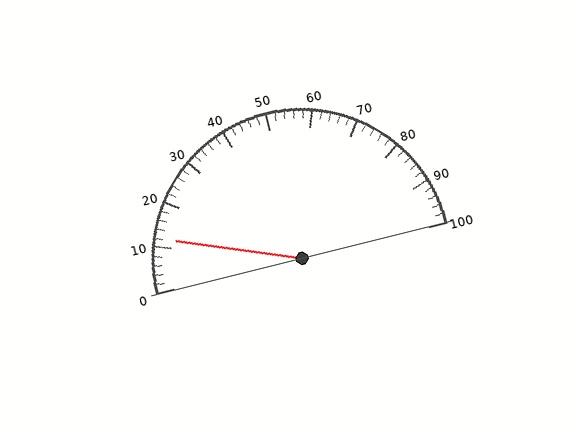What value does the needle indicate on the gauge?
The needle indicates approximately 12.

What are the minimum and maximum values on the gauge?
The gauge ranges from 0 to 100.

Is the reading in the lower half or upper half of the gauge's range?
The reading is in the lower half of the range (0 to 100).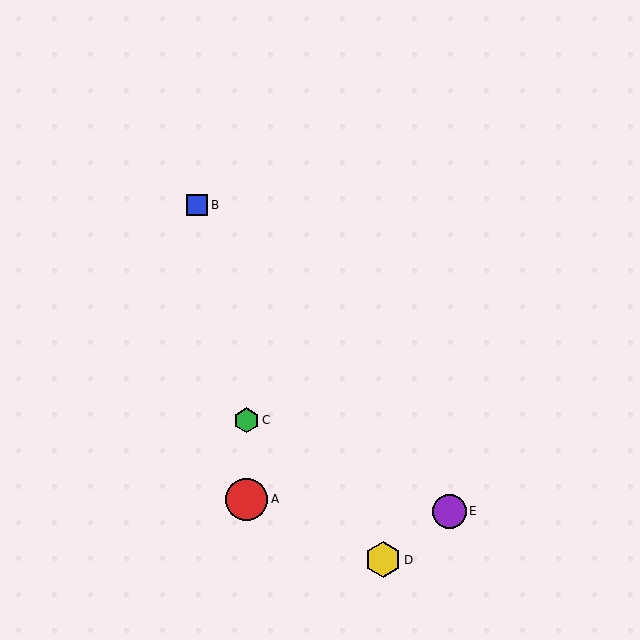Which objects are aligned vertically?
Objects A, C are aligned vertically.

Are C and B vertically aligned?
No, C is at x≈246 and B is at x≈197.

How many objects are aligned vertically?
2 objects (A, C) are aligned vertically.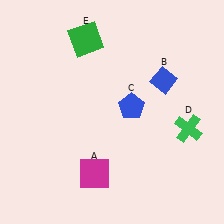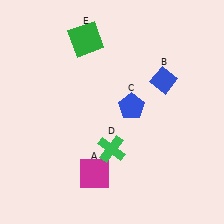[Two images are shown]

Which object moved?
The green cross (D) moved left.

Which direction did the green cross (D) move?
The green cross (D) moved left.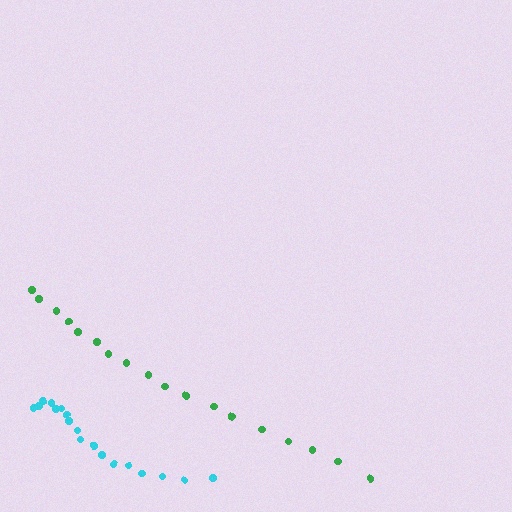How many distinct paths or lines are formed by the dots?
There are 2 distinct paths.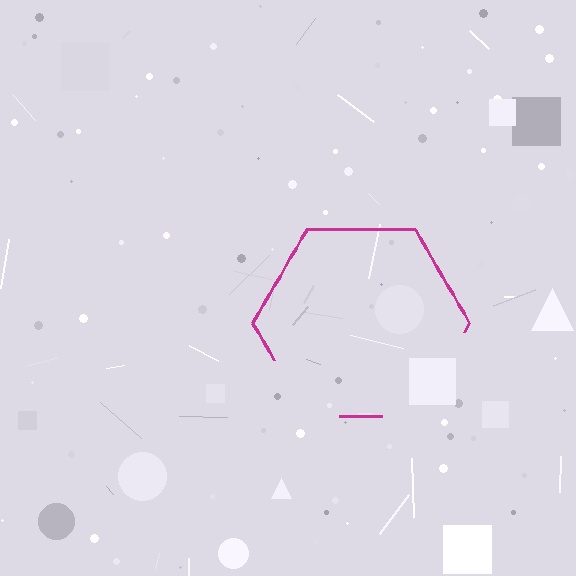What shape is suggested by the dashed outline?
The dashed outline suggests a hexagon.